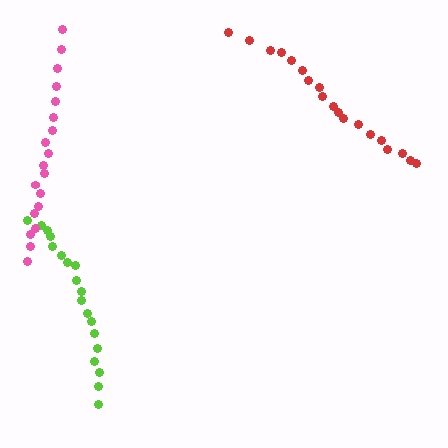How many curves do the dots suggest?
There are 3 distinct paths.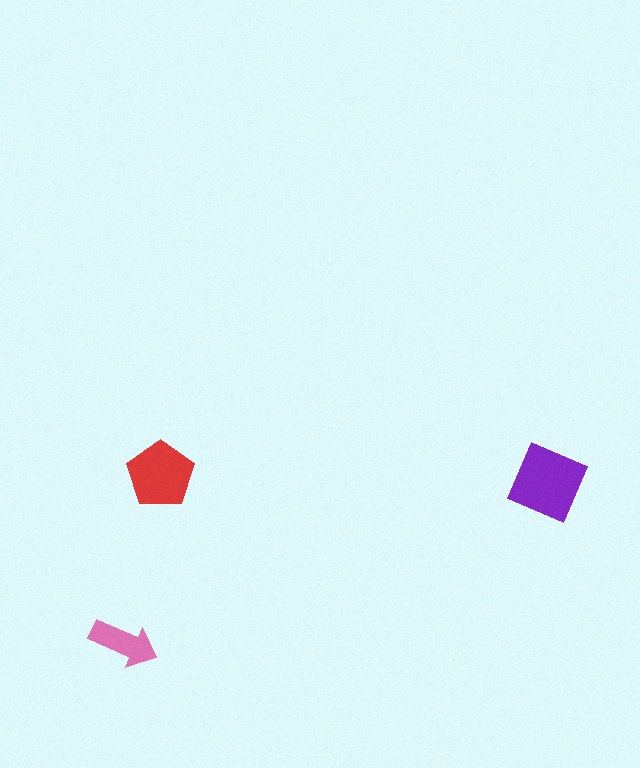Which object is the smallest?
The pink arrow.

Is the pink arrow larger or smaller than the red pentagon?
Smaller.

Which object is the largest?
The purple diamond.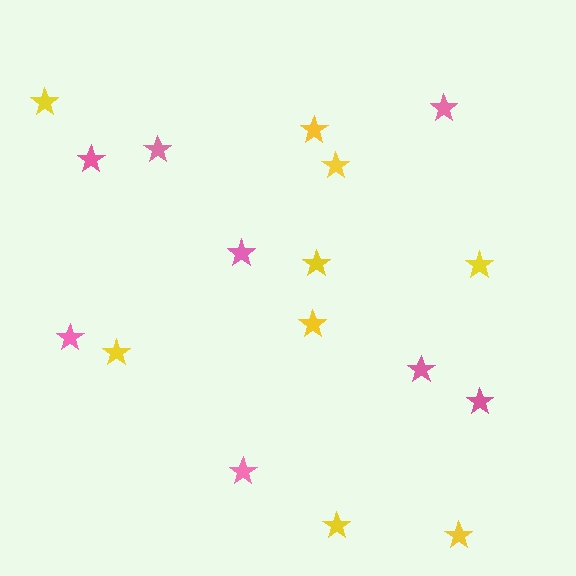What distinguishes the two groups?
There are 2 groups: one group of pink stars (8) and one group of yellow stars (9).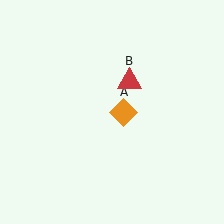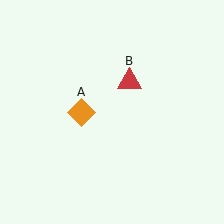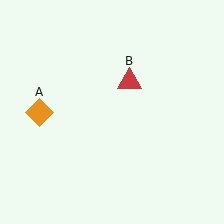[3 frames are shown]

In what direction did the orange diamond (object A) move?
The orange diamond (object A) moved left.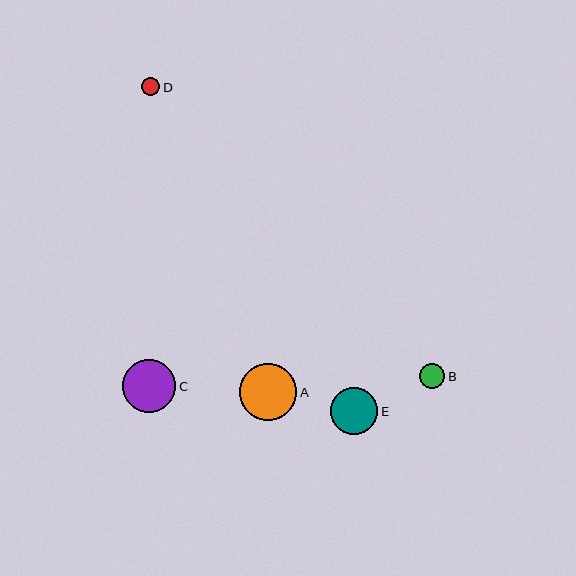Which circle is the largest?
Circle A is the largest with a size of approximately 57 pixels.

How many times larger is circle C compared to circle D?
Circle C is approximately 3.0 times the size of circle D.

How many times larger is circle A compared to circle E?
Circle A is approximately 1.2 times the size of circle E.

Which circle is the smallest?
Circle D is the smallest with a size of approximately 18 pixels.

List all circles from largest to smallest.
From largest to smallest: A, C, E, B, D.